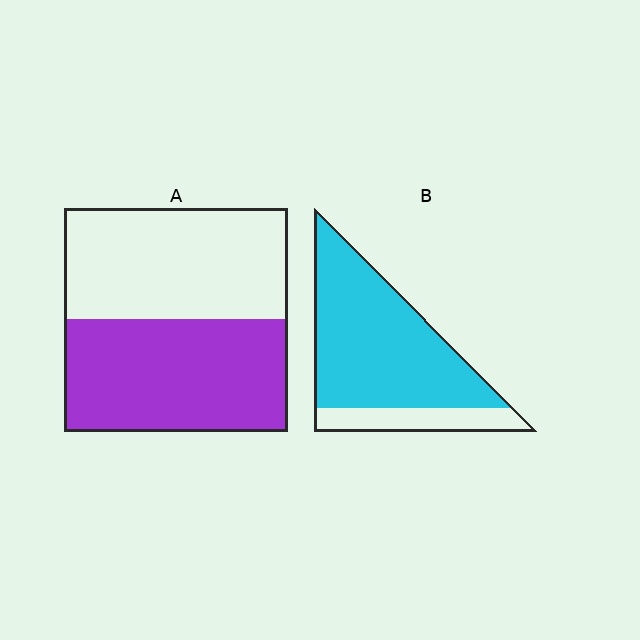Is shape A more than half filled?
Roughly half.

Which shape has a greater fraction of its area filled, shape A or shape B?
Shape B.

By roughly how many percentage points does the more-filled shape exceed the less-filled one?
By roughly 30 percentage points (B over A).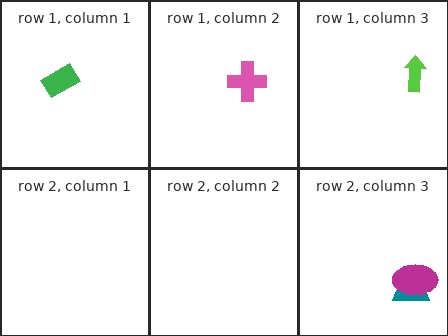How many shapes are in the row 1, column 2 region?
1.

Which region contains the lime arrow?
The row 1, column 3 region.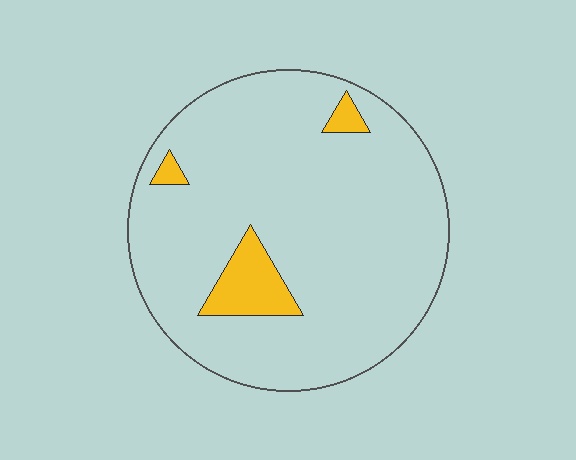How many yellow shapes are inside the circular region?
3.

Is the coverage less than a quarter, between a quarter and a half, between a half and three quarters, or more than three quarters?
Less than a quarter.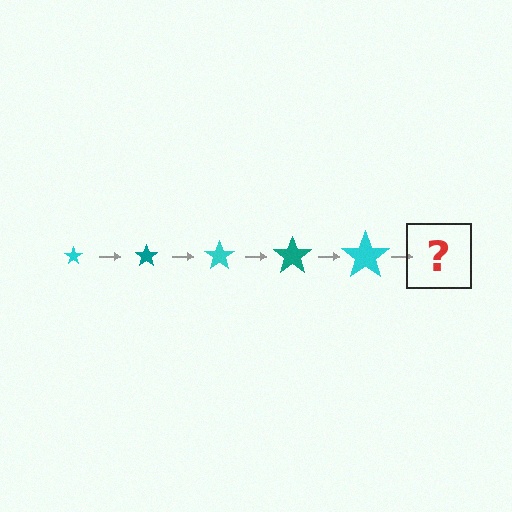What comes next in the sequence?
The next element should be a teal star, larger than the previous one.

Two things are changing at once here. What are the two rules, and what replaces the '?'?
The two rules are that the star grows larger each step and the color cycles through cyan and teal. The '?' should be a teal star, larger than the previous one.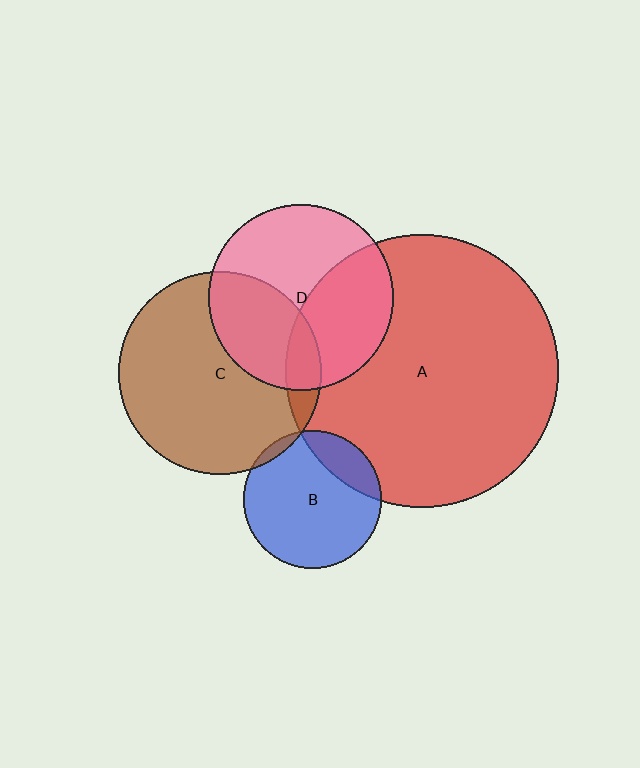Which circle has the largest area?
Circle A (red).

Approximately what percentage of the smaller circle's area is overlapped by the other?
Approximately 10%.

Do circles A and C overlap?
Yes.